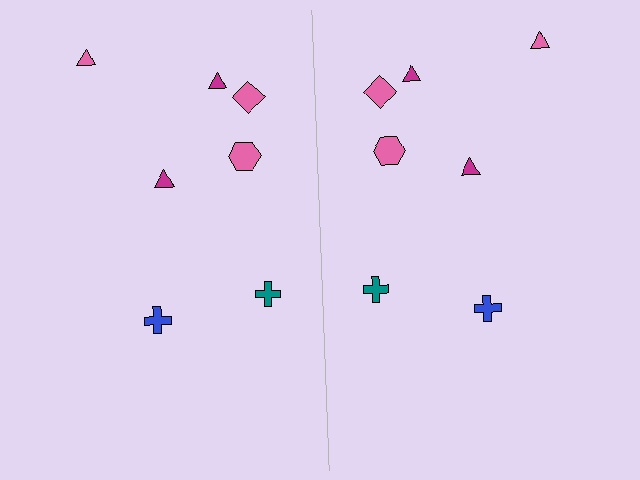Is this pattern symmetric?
Yes, this pattern has bilateral (reflection) symmetry.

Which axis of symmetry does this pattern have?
The pattern has a vertical axis of symmetry running through the center of the image.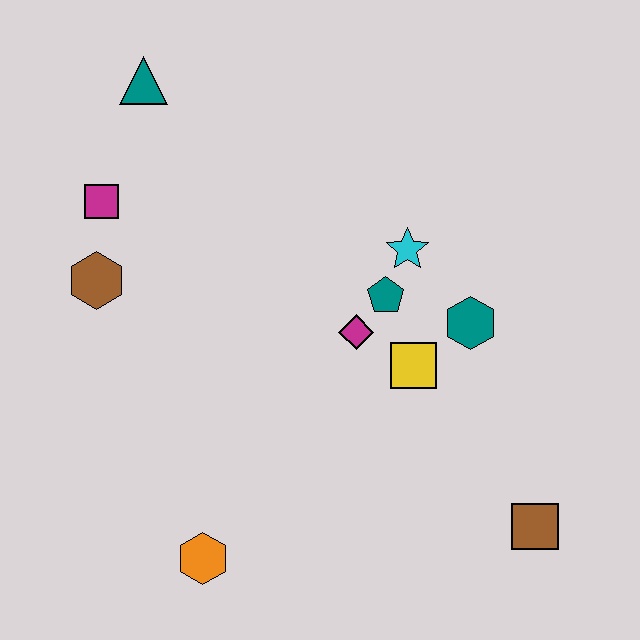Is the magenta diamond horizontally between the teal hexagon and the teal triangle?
Yes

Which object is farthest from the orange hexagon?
The teal triangle is farthest from the orange hexagon.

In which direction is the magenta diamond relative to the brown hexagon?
The magenta diamond is to the right of the brown hexagon.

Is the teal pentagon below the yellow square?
No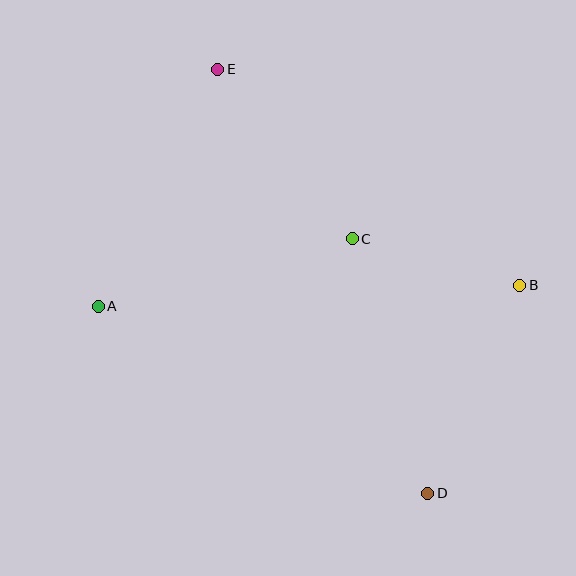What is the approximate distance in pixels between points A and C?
The distance between A and C is approximately 263 pixels.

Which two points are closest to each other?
Points B and C are closest to each other.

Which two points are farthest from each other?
Points D and E are farthest from each other.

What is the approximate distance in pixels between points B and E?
The distance between B and E is approximately 371 pixels.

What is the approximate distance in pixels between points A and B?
The distance between A and B is approximately 422 pixels.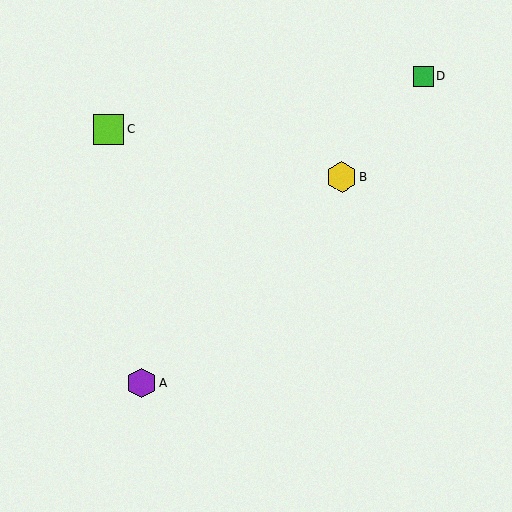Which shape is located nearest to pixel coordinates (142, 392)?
The purple hexagon (labeled A) at (142, 383) is nearest to that location.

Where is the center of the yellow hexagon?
The center of the yellow hexagon is at (342, 177).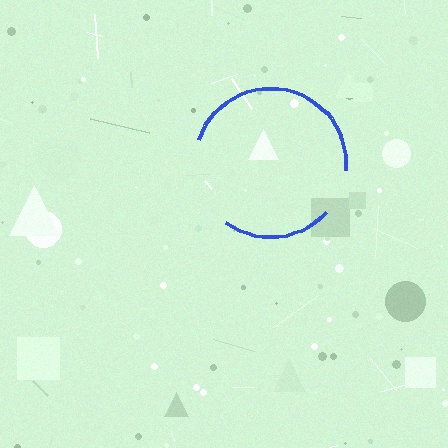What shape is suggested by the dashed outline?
The dashed outline suggests a circle.